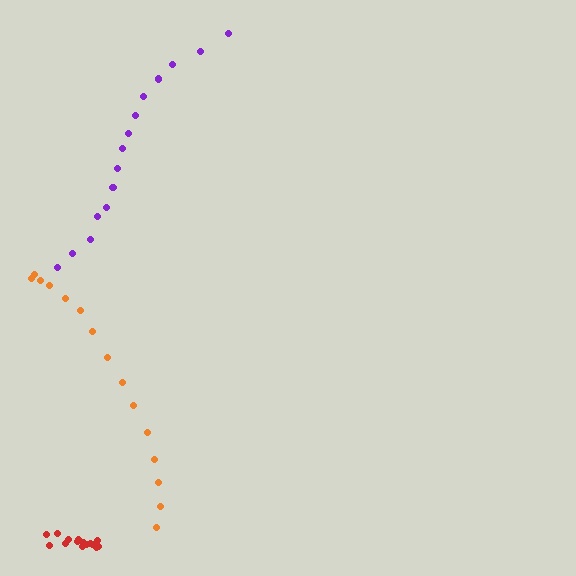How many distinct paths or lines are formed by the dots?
There are 3 distinct paths.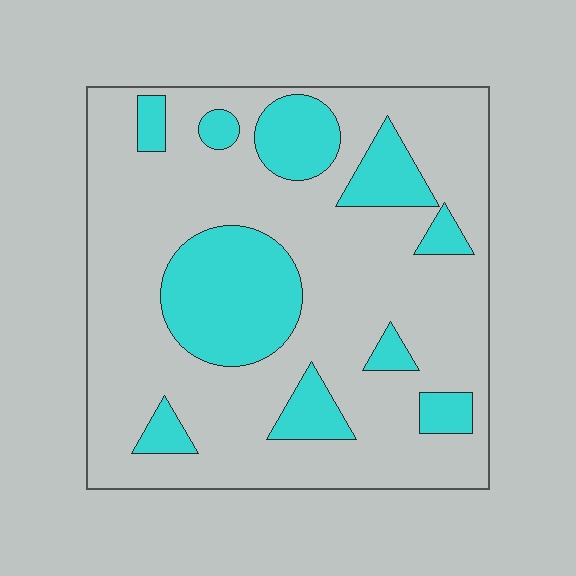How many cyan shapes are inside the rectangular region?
10.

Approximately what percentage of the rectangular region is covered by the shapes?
Approximately 25%.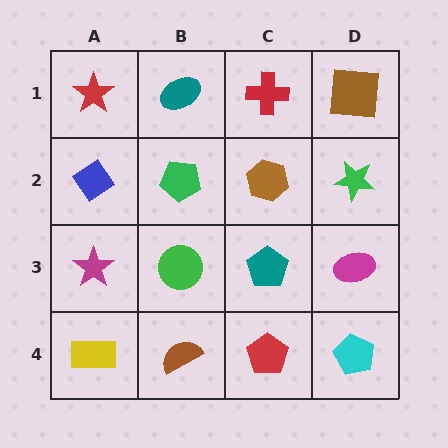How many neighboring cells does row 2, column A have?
3.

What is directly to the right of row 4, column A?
A brown semicircle.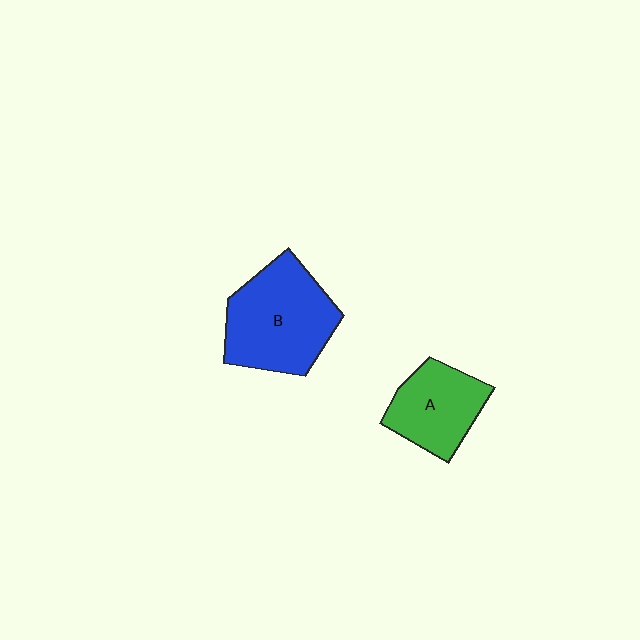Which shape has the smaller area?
Shape A (green).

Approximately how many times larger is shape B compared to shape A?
Approximately 1.5 times.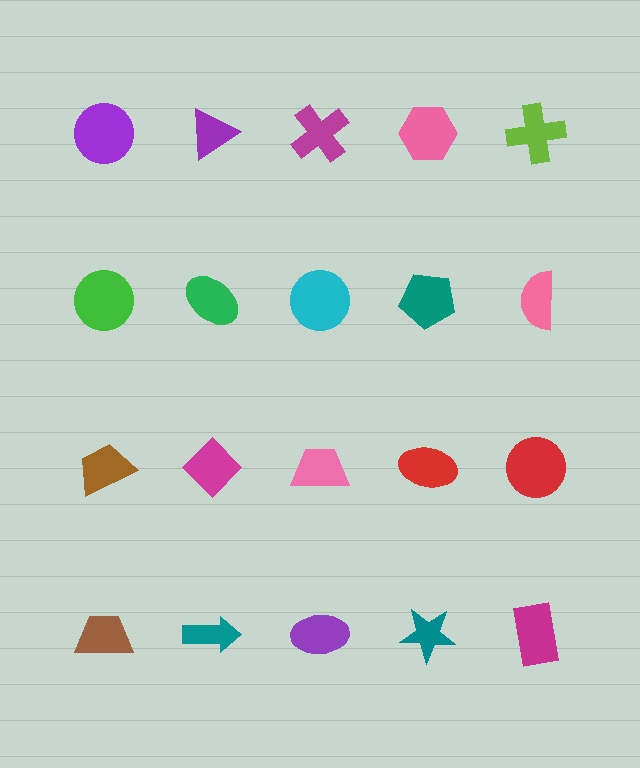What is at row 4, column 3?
A purple ellipse.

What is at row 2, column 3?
A cyan circle.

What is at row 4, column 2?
A teal arrow.